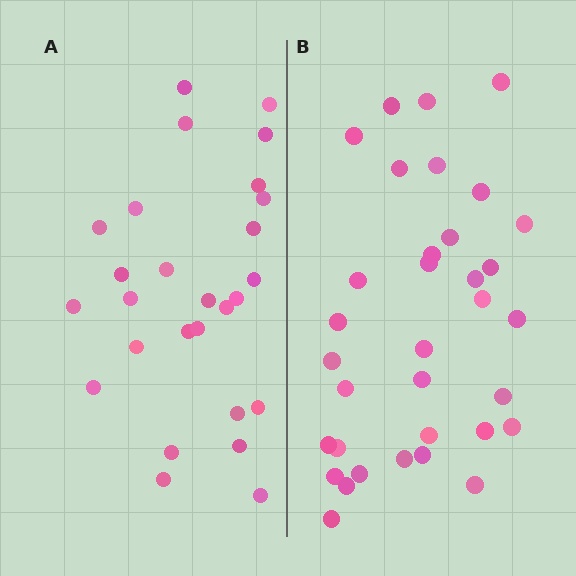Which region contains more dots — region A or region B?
Region B (the right region) has more dots.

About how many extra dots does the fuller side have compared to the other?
Region B has roughly 8 or so more dots than region A.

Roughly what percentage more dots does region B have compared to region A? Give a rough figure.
About 25% more.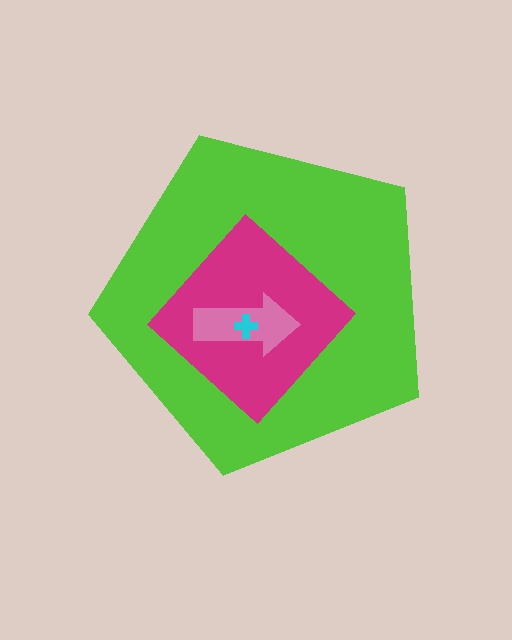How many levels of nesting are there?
4.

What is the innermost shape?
The cyan cross.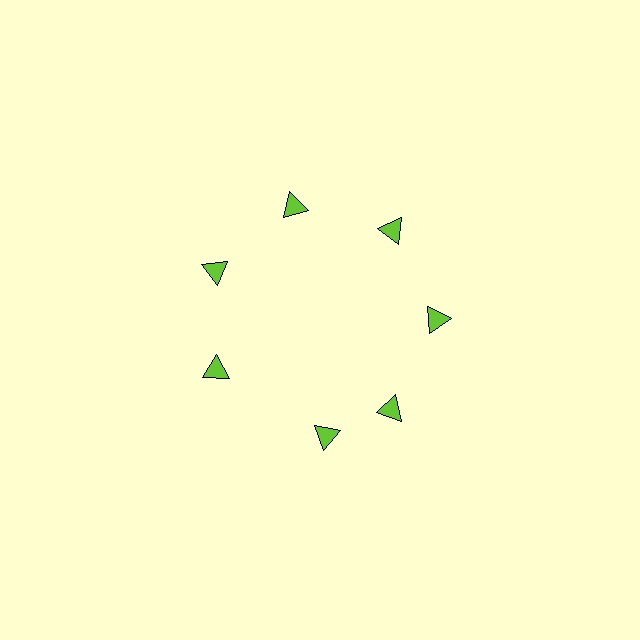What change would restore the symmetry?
The symmetry would be restored by rotating it back into even spacing with its neighbors so that all 7 triangles sit at equal angles and equal distance from the center.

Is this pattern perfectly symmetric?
No. The 7 lime triangles are arranged in a ring, but one element near the 6 o'clock position is rotated out of alignment along the ring, breaking the 7-fold rotational symmetry.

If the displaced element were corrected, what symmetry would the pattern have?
It would have 7-fold rotational symmetry — the pattern would map onto itself every 51 degrees.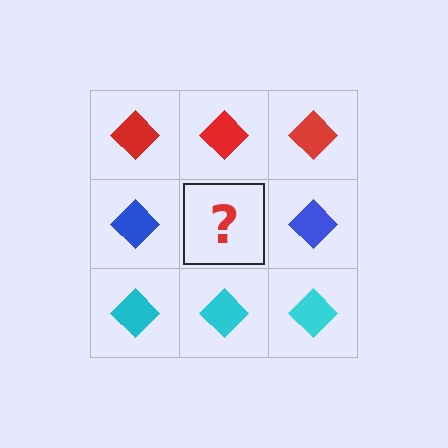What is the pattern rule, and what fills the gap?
The rule is that each row has a consistent color. The gap should be filled with a blue diamond.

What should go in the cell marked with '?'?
The missing cell should contain a blue diamond.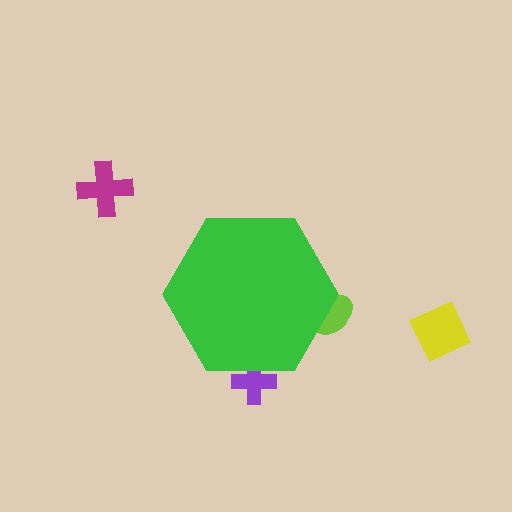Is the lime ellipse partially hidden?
Yes, the lime ellipse is partially hidden behind the green hexagon.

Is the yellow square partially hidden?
No, the yellow square is fully visible.